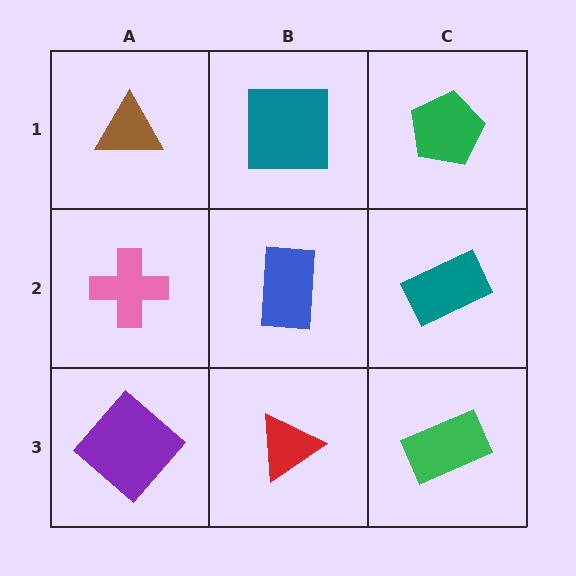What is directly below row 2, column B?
A red triangle.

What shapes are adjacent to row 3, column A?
A pink cross (row 2, column A), a red triangle (row 3, column B).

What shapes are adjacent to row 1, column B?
A blue rectangle (row 2, column B), a brown triangle (row 1, column A), a green pentagon (row 1, column C).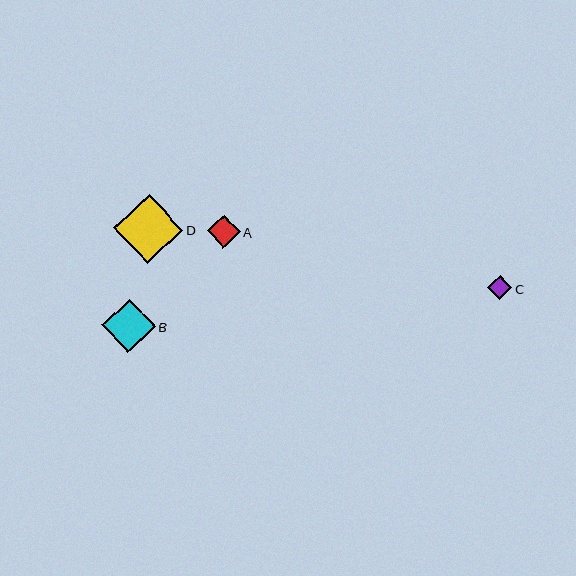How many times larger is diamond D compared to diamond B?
Diamond D is approximately 1.3 times the size of diamond B.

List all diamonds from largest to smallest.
From largest to smallest: D, B, A, C.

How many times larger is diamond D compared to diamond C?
Diamond D is approximately 2.8 times the size of diamond C.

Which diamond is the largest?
Diamond D is the largest with a size of approximately 69 pixels.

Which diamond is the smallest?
Diamond C is the smallest with a size of approximately 25 pixels.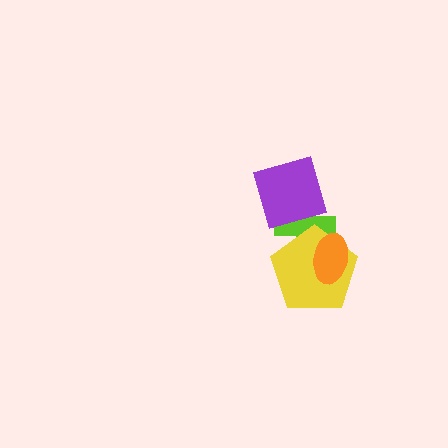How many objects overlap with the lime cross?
3 objects overlap with the lime cross.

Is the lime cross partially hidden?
Yes, it is partially covered by another shape.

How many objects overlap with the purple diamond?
1 object overlaps with the purple diamond.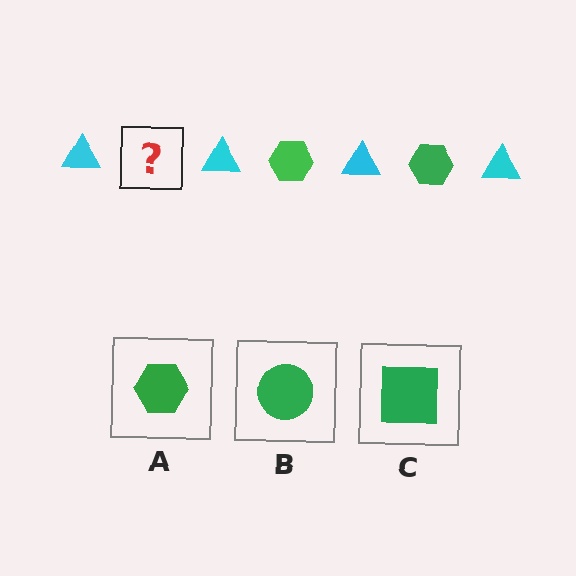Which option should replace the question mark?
Option A.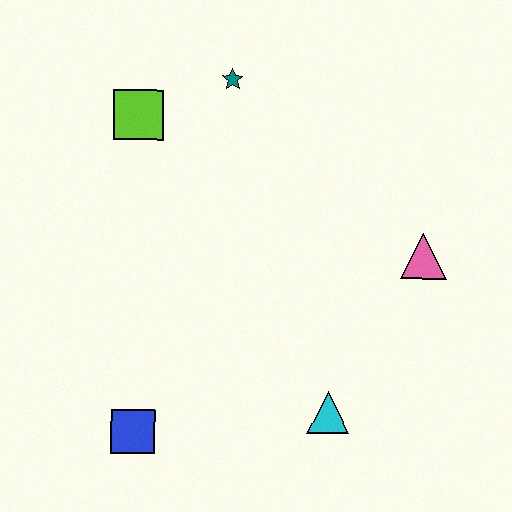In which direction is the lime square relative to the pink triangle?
The lime square is to the left of the pink triangle.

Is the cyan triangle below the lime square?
Yes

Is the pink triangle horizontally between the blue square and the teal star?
No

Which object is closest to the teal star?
The lime square is closest to the teal star.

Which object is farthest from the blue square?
The teal star is farthest from the blue square.